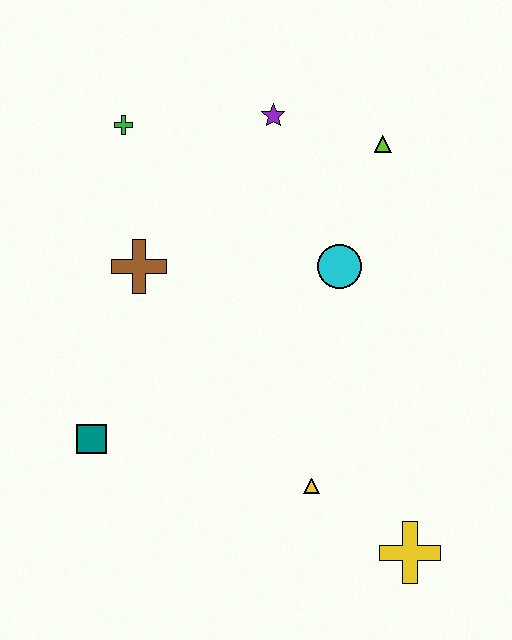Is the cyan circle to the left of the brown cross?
No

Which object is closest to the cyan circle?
The lime triangle is closest to the cyan circle.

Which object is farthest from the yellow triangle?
The green cross is farthest from the yellow triangle.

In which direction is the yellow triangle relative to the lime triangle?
The yellow triangle is below the lime triangle.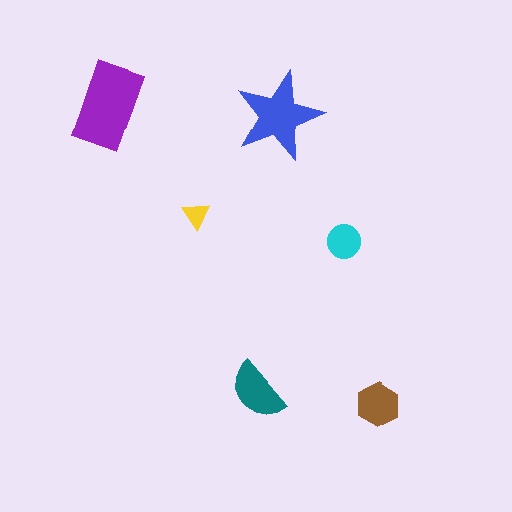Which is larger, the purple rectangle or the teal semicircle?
The purple rectangle.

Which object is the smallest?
The yellow triangle.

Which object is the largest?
The purple rectangle.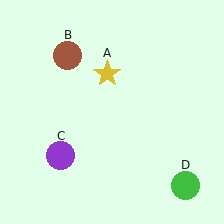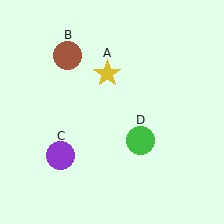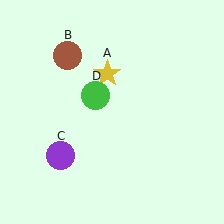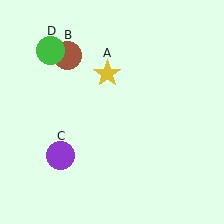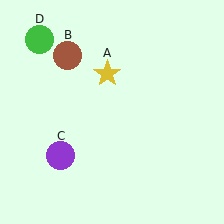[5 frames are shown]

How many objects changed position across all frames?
1 object changed position: green circle (object D).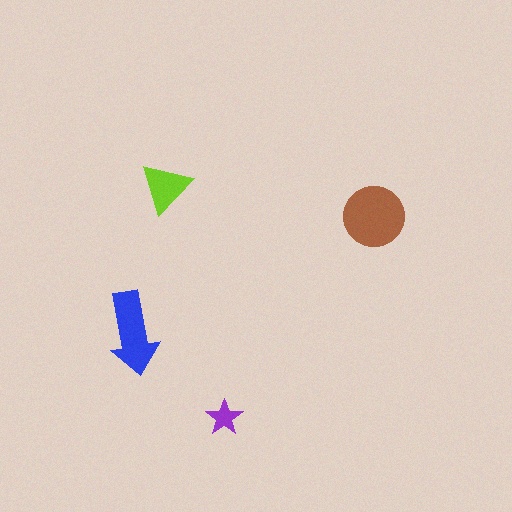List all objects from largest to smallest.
The brown circle, the blue arrow, the lime triangle, the purple star.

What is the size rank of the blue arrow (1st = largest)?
2nd.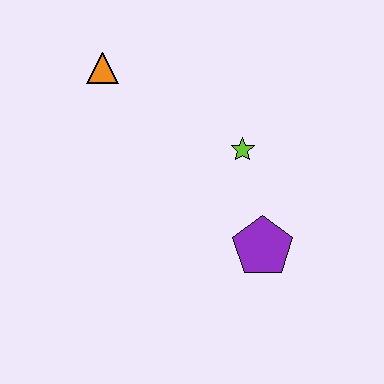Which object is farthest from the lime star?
The orange triangle is farthest from the lime star.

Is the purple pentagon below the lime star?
Yes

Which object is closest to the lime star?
The purple pentagon is closest to the lime star.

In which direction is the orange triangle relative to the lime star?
The orange triangle is to the left of the lime star.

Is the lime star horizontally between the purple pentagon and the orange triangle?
Yes